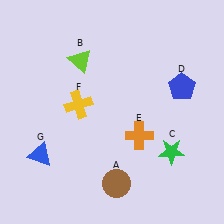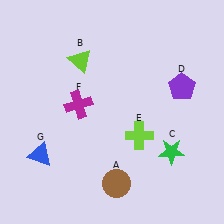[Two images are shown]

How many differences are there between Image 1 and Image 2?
There are 3 differences between the two images.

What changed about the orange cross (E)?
In Image 1, E is orange. In Image 2, it changed to lime.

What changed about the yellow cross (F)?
In Image 1, F is yellow. In Image 2, it changed to magenta.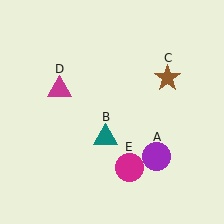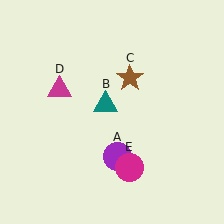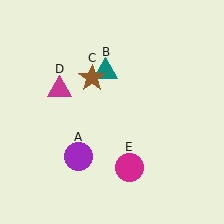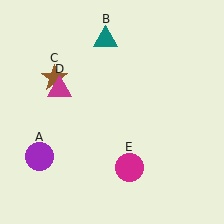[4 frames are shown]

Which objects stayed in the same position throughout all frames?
Magenta triangle (object D) and magenta circle (object E) remained stationary.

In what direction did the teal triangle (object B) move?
The teal triangle (object B) moved up.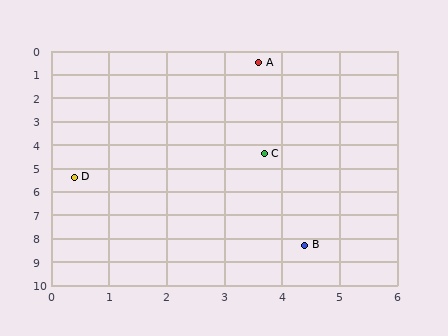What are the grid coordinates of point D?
Point D is at approximately (0.4, 5.4).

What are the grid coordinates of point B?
Point B is at approximately (4.4, 8.3).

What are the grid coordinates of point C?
Point C is at approximately (3.7, 4.4).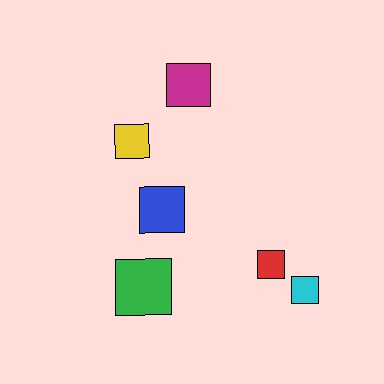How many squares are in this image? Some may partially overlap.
There are 6 squares.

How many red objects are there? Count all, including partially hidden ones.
There is 1 red object.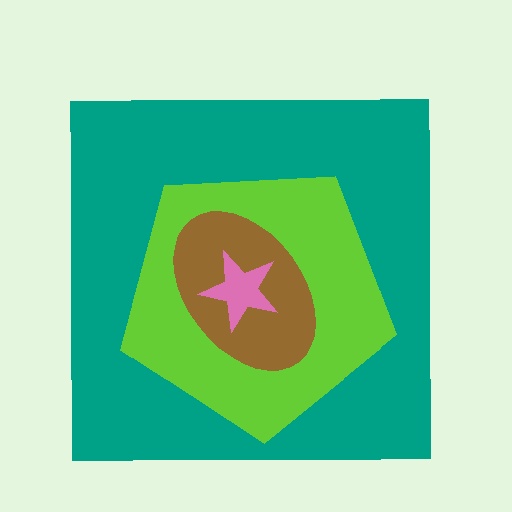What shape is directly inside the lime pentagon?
The brown ellipse.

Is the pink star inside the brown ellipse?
Yes.